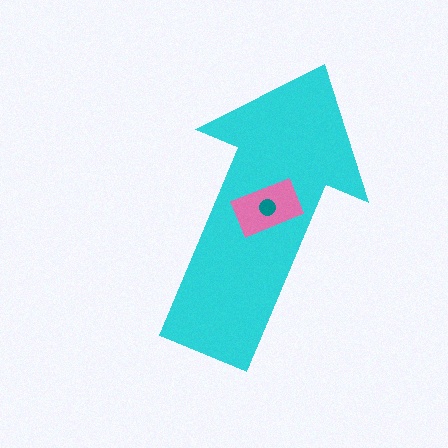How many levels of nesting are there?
3.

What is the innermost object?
The teal circle.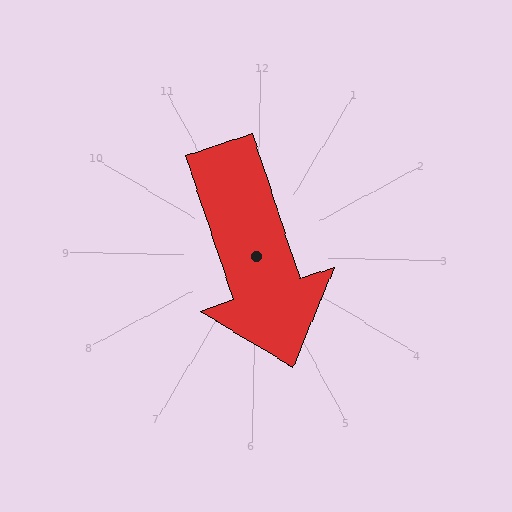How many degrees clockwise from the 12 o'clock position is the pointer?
Approximately 160 degrees.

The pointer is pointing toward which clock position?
Roughly 5 o'clock.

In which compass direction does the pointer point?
South.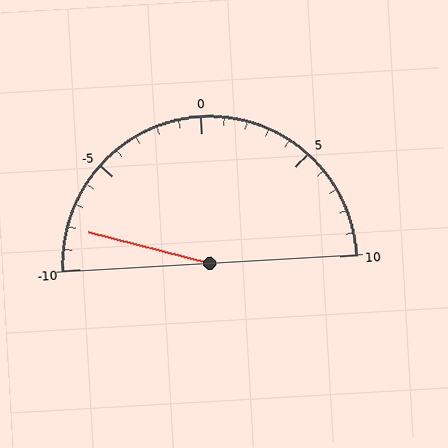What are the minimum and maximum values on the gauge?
The gauge ranges from -10 to 10.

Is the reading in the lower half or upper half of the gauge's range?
The reading is in the lower half of the range (-10 to 10).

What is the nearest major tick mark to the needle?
The nearest major tick mark is -10.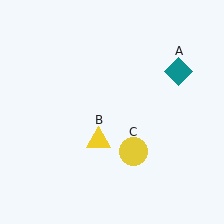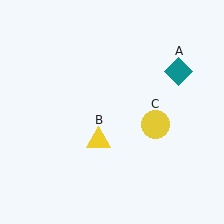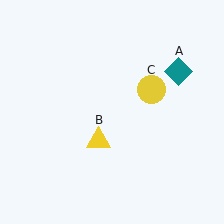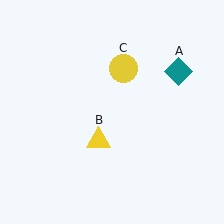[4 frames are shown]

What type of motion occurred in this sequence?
The yellow circle (object C) rotated counterclockwise around the center of the scene.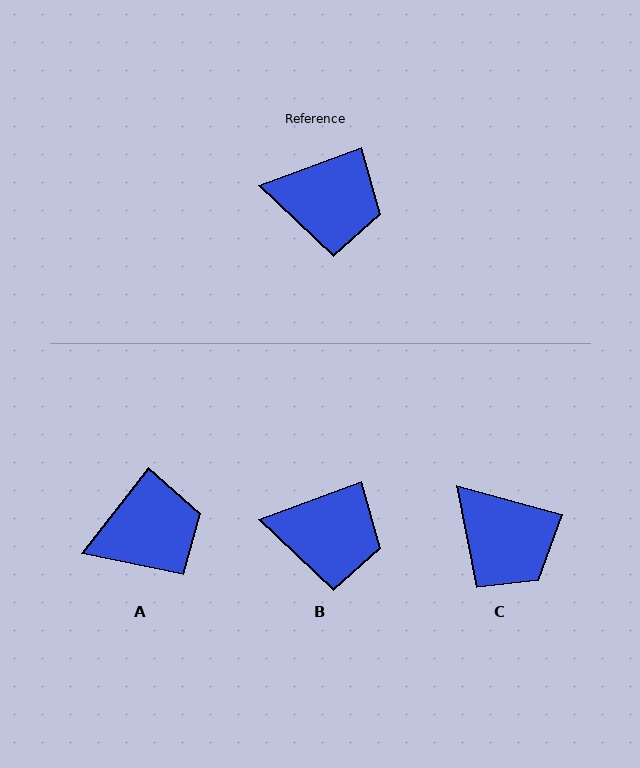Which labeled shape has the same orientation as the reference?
B.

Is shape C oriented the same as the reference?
No, it is off by about 35 degrees.